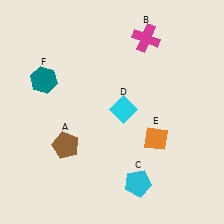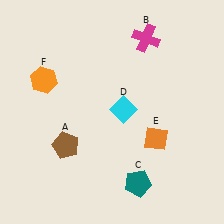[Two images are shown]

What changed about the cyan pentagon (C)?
In Image 1, C is cyan. In Image 2, it changed to teal.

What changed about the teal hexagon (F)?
In Image 1, F is teal. In Image 2, it changed to orange.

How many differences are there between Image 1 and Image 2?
There are 2 differences between the two images.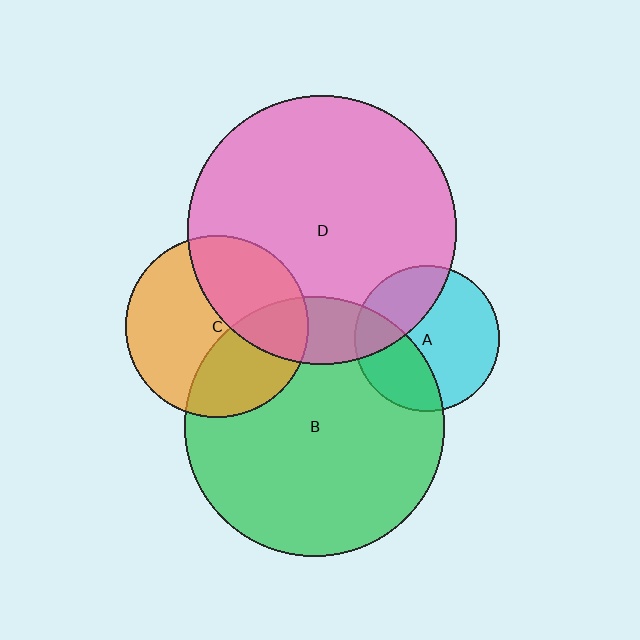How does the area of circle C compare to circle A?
Approximately 1.6 times.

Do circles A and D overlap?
Yes.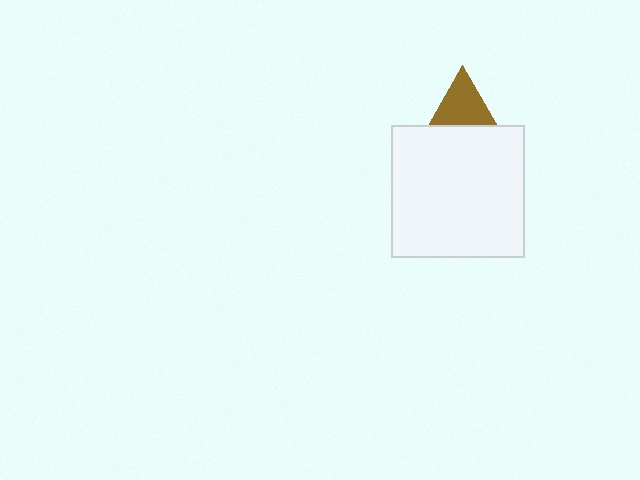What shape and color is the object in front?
The object in front is a white square.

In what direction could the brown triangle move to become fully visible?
The brown triangle could move up. That would shift it out from behind the white square entirely.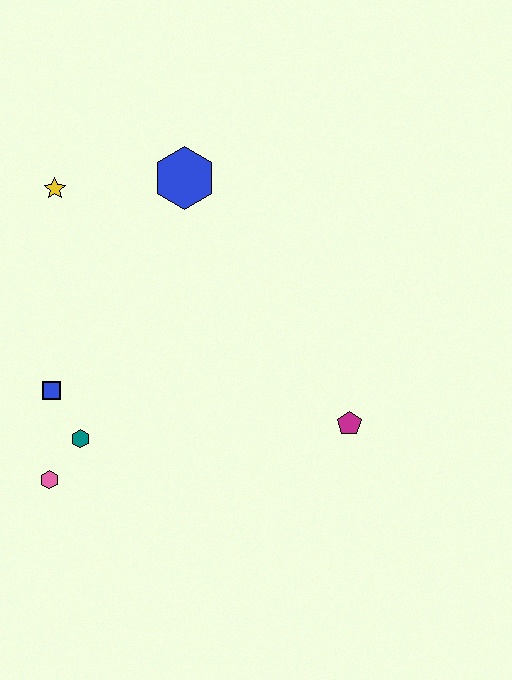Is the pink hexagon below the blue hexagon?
Yes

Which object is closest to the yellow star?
The blue hexagon is closest to the yellow star.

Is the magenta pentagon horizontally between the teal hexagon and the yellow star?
No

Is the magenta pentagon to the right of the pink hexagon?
Yes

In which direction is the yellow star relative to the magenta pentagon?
The yellow star is to the left of the magenta pentagon.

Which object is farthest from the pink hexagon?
The blue hexagon is farthest from the pink hexagon.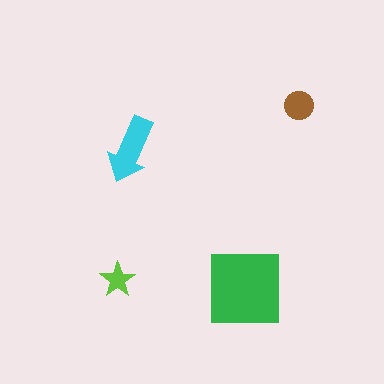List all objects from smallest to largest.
The lime star, the brown circle, the cyan arrow, the green square.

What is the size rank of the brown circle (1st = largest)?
3rd.